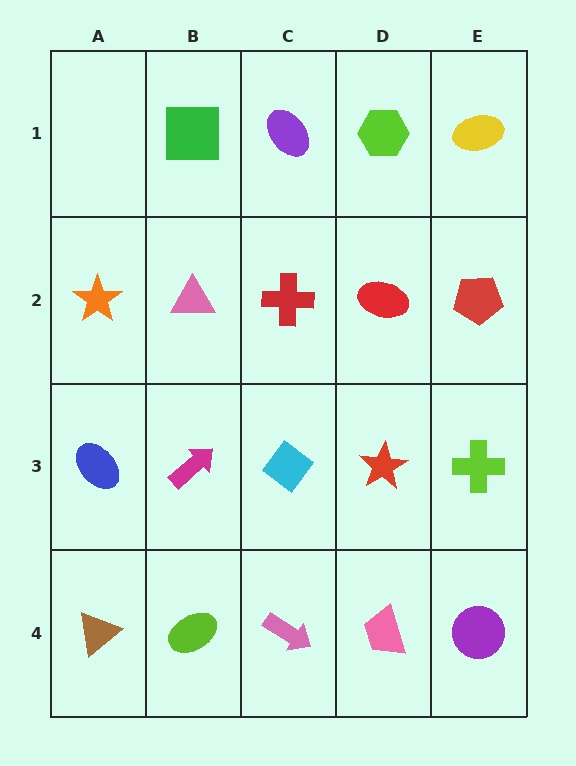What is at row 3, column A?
A blue ellipse.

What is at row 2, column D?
A red ellipse.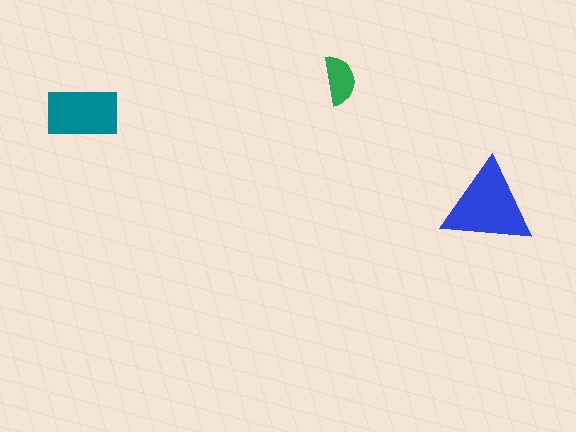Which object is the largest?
The blue triangle.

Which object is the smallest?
The green semicircle.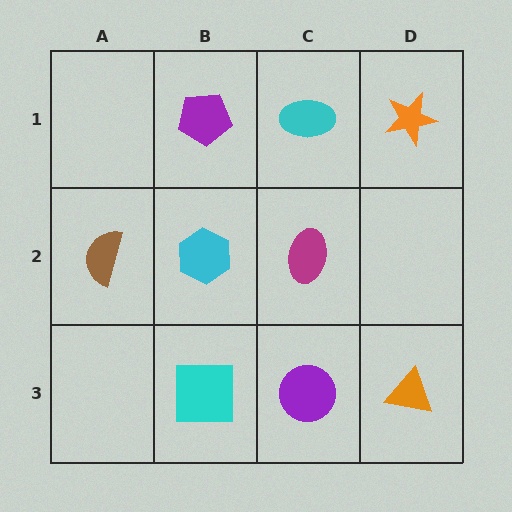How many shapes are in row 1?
3 shapes.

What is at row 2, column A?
A brown semicircle.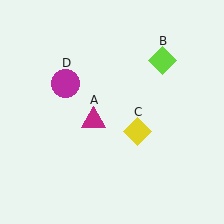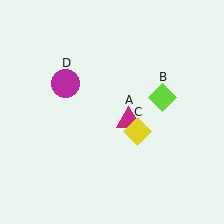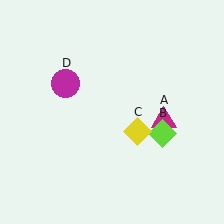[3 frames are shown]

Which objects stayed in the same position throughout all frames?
Yellow diamond (object C) and magenta circle (object D) remained stationary.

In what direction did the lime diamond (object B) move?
The lime diamond (object B) moved down.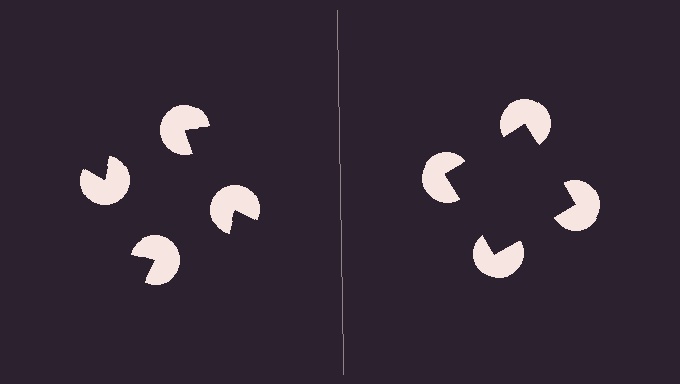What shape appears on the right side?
An illusory square.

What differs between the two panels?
The pac-man discs are positioned identically on both sides; only the wedge orientations differ. On the right they align to a square; on the left they are misaligned.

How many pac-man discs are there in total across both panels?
8 — 4 on each side.